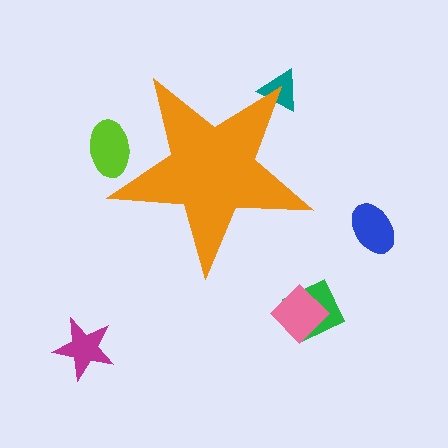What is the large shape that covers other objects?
An orange star.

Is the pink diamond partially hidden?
No, the pink diamond is fully visible.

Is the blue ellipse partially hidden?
No, the blue ellipse is fully visible.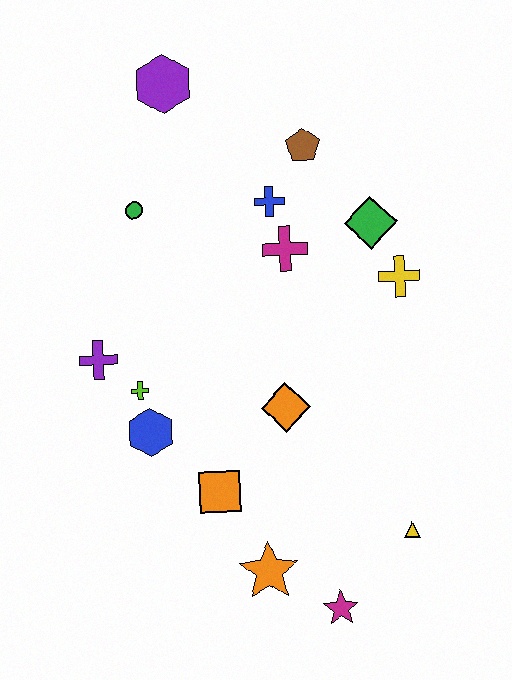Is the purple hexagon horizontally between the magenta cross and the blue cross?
No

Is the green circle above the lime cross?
Yes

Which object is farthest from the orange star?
The purple hexagon is farthest from the orange star.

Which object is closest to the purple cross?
The lime cross is closest to the purple cross.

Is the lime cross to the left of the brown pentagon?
Yes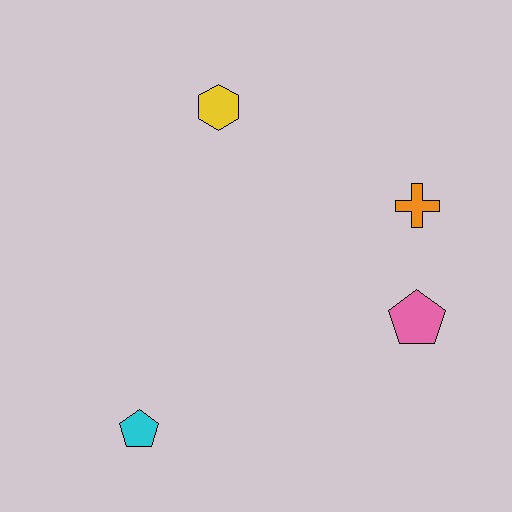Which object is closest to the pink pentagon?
The orange cross is closest to the pink pentagon.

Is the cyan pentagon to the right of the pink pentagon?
No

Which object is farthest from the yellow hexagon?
The cyan pentagon is farthest from the yellow hexagon.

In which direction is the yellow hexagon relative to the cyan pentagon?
The yellow hexagon is above the cyan pentagon.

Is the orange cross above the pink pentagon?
Yes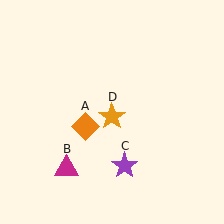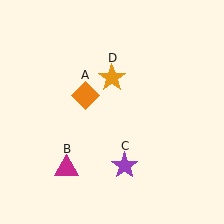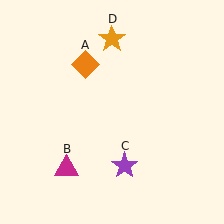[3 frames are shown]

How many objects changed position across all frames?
2 objects changed position: orange diamond (object A), orange star (object D).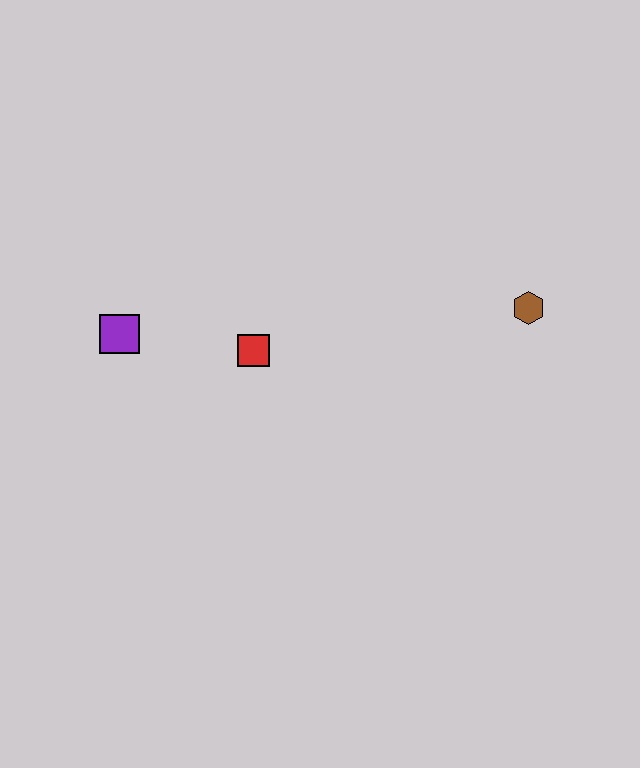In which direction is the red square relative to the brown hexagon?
The red square is to the left of the brown hexagon.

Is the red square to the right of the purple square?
Yes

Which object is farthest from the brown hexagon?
The purple square is farthest from the brown hexagon.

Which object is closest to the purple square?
The red square is closest to the purple square.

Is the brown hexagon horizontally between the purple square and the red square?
No